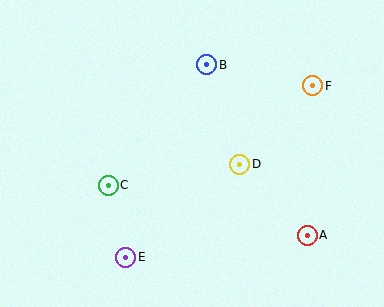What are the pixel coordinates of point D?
Point D is at (240, 164).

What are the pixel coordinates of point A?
Point A is at (307, 235).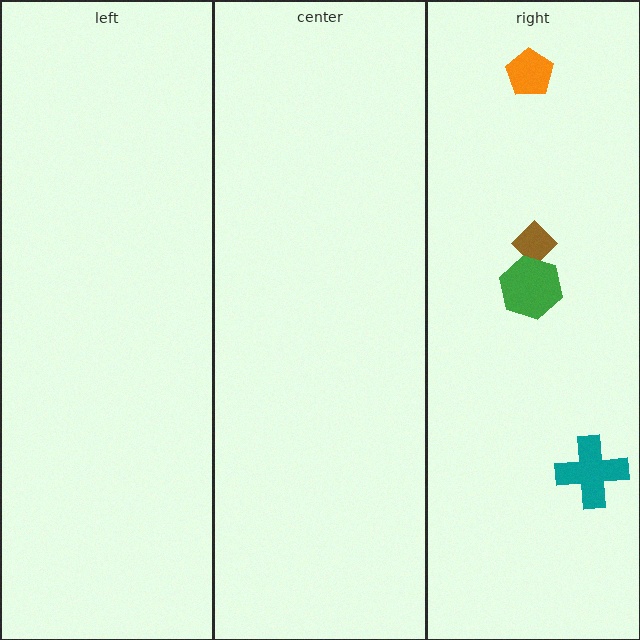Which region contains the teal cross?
The right region.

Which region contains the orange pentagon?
The right region.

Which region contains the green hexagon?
The right region.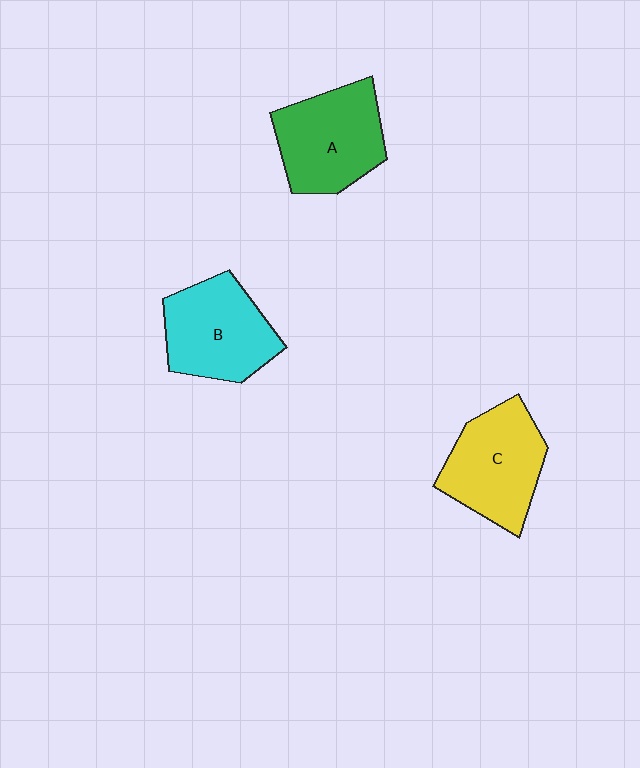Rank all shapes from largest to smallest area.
From largest to smallest: A (green), C (yellow), B (cyan).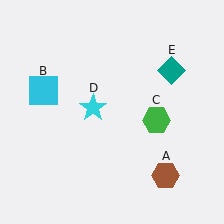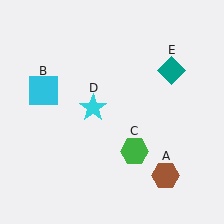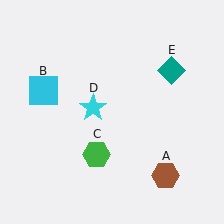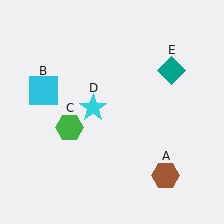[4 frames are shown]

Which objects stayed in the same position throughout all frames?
Brown hexagon (object A) and cyan square (object B) and cyan star (object D) and teal diamond (object E) remained stationary.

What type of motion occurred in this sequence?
The green hexagon (object C) rotated clockwise around the center of the scene.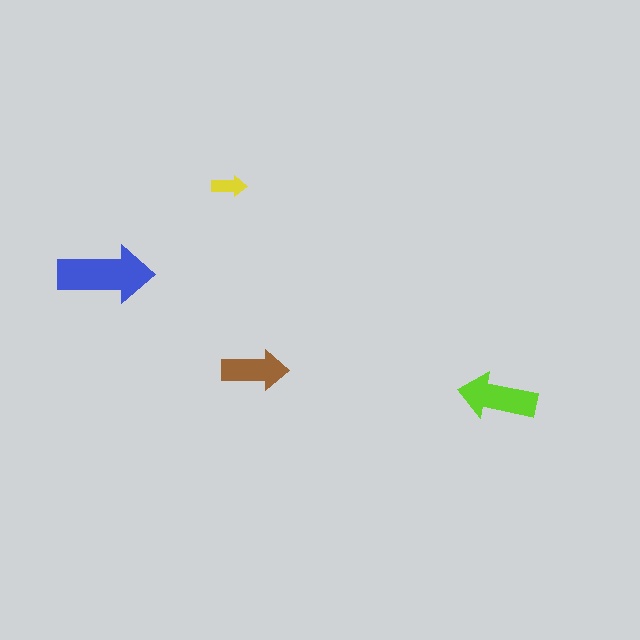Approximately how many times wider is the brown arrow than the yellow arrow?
About 2 times wider.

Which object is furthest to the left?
The blue arrow is leftmost.